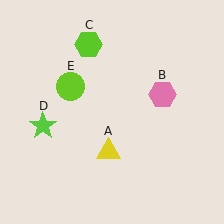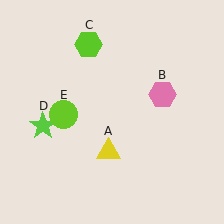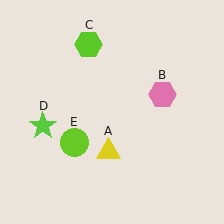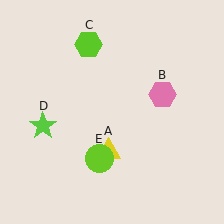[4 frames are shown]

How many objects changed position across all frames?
1 object changed position: lime circle (object E).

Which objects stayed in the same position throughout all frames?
Yellow triangle (object A) and pink hexagon (object B) and lime hexagon (object C) and lime star (object D) remained stationary.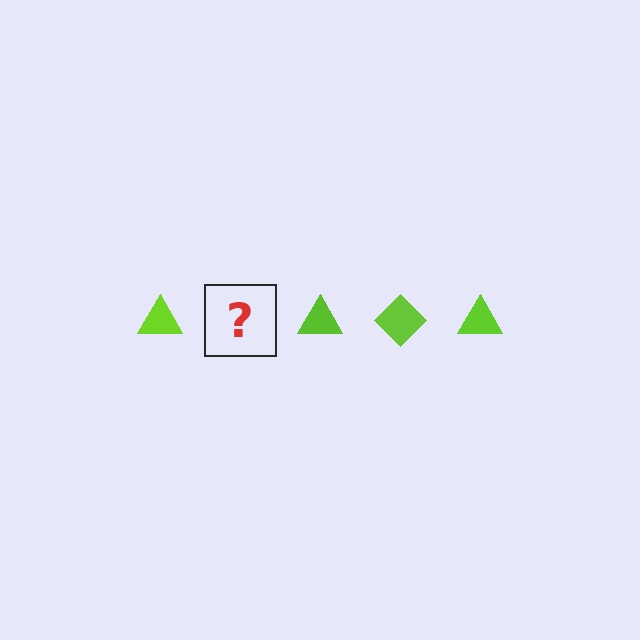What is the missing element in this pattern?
The missing element is a lime diamond.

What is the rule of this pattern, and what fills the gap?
The rule is that the pattern cycles through triangle, diamond shapes in lime. The gap should be filled with a lime diamond.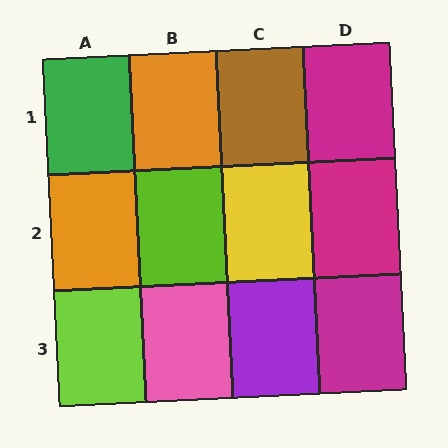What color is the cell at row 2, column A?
Orange.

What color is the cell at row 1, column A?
Green.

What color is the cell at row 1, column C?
Brown.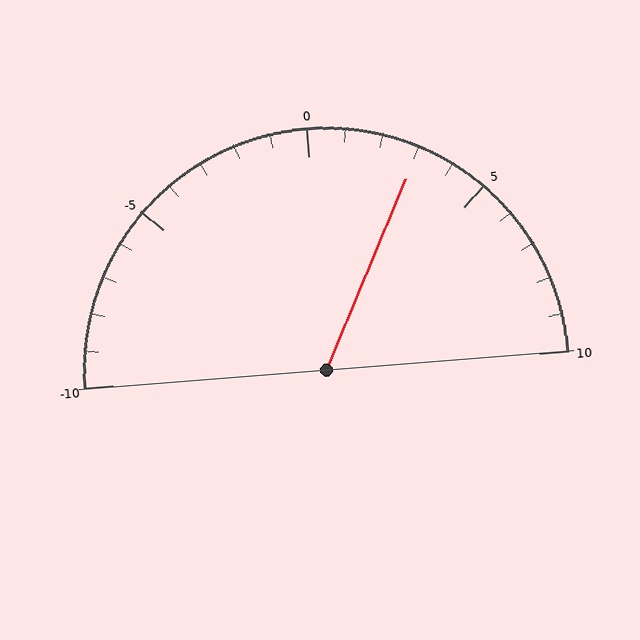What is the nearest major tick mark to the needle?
The nearest major tick mark is 5.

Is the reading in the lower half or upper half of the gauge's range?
The reading is in the upper half of the range (-10 to 10).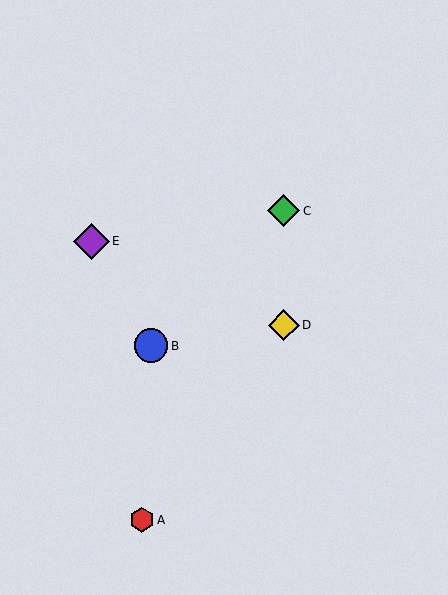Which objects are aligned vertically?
Objects C, D are aligned vertically.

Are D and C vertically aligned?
Yes, both are at x≈284.